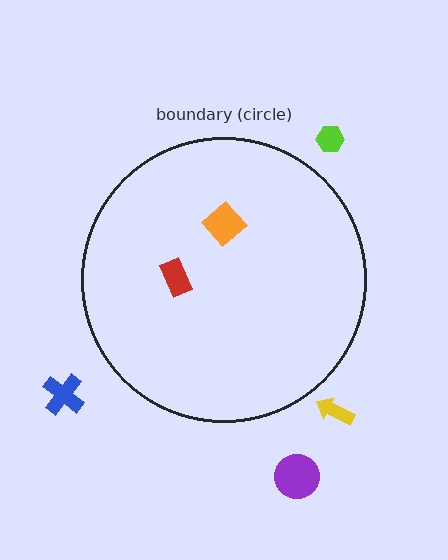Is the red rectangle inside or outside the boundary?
Inside.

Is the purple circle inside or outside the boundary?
Outside.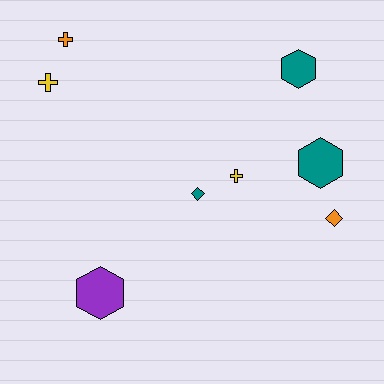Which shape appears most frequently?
Cross, with 3 objects.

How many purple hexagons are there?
There is 1 purple hexagon.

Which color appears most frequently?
Teal, with 3 objects.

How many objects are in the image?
There are 8 objects.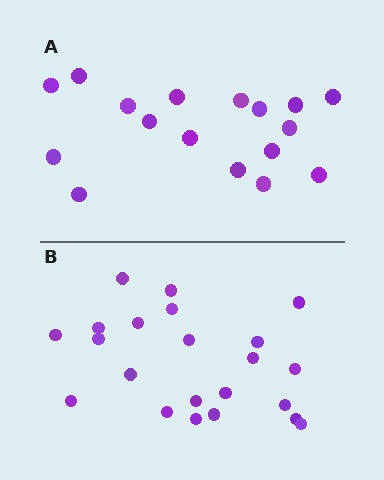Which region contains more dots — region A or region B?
Region B (the bottom region) has more dots.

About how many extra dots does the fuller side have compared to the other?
Region B has about 5 more dots than region A.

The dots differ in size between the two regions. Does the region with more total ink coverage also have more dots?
No. Region A has more total ink coverage because its dots are larger, but region B actually contains more individual dots. Total area can be misleading — the number of items is what matters here.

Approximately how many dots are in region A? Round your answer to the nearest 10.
About 20 dots. (The exact count is 17, which rounds to 20.)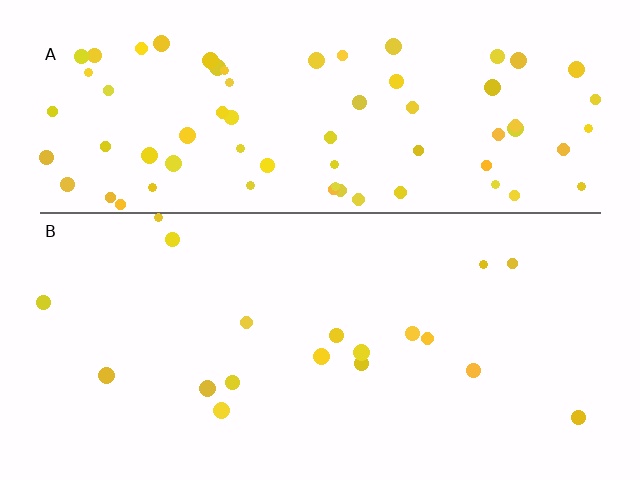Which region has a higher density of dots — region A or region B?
A (the top).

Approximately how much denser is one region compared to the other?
Approximately 3.9× — region A over region B.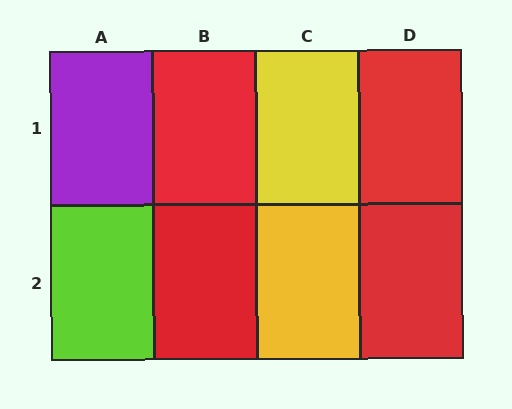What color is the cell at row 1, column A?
Purple.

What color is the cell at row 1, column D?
Red.